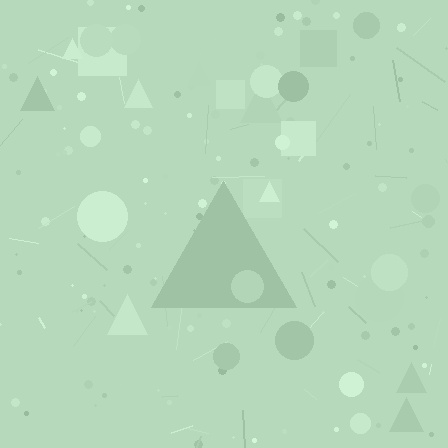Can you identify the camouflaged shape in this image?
The camouflaged shape is a triangle.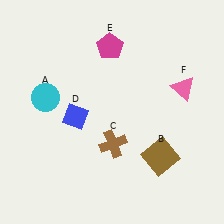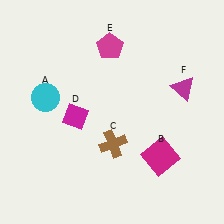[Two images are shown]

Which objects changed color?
B changed from brown to magenta. D changed from blue to magenta. F changed from pink to magenta.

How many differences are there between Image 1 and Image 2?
There are 3 differences between the two images.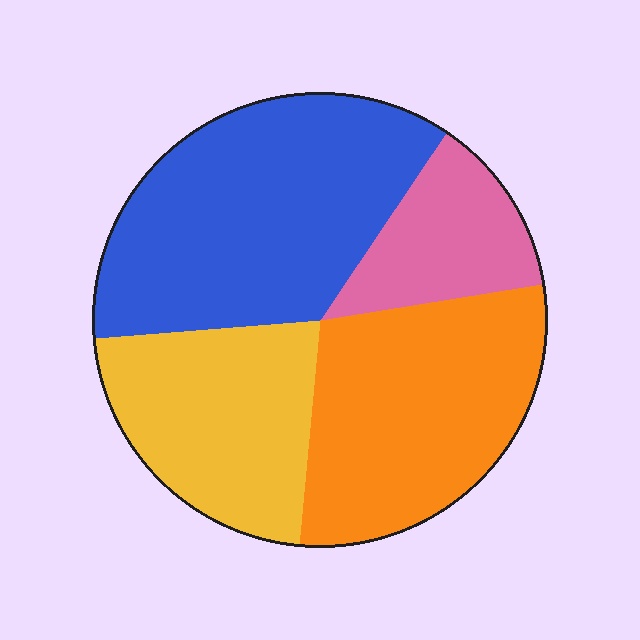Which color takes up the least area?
Pink, at roughly 15%.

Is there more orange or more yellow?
Orange.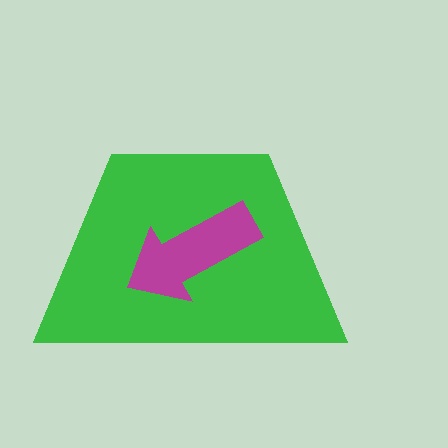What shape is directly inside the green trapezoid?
The magenta arrow.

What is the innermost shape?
The magenta arrow.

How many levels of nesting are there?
2.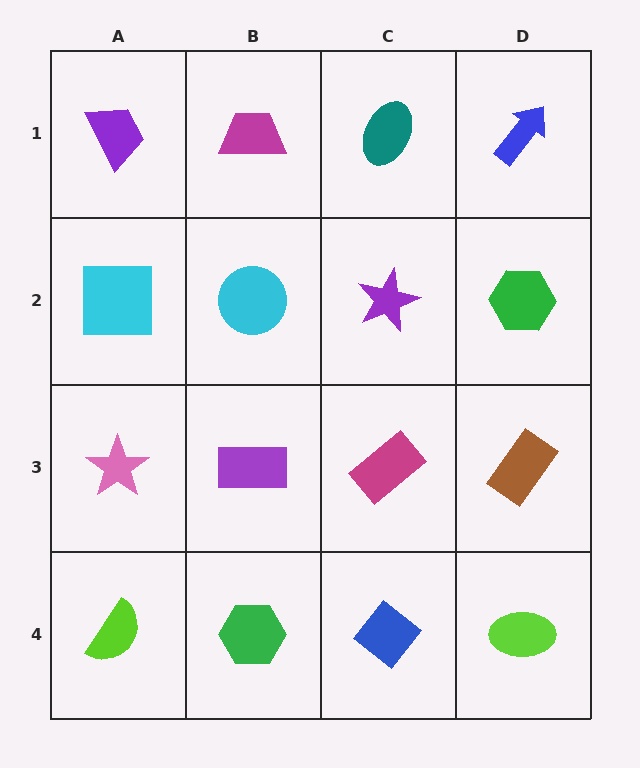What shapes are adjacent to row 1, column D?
A green hexagon (row 2, column D), a teal ellipse (row 1, column C).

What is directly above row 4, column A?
A pink star.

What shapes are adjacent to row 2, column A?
A purple trapezoid (row 1, column A), a pink star (row 3, column A), a cyan circle (row 2, column B).